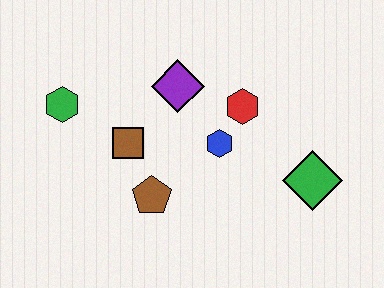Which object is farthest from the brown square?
The green diamond is farthest from the brown square.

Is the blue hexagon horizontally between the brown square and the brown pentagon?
No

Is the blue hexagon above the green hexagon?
No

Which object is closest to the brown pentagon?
The brown square is closest to the brown pentagon.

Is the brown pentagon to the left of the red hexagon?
Yes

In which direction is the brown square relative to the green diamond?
The brown square is to the left of the green diamond.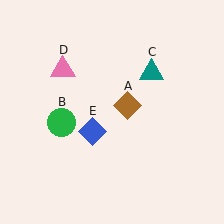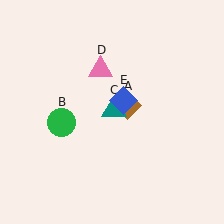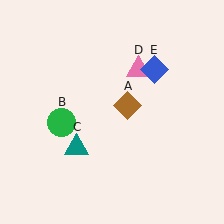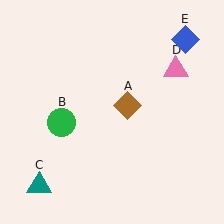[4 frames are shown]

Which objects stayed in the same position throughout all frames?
Brown diamond (object A) and green circle (object B) remained stationary.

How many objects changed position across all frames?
3 objects changed position: teal triangle (object C), pink triangle (object D), blue diamond (object E).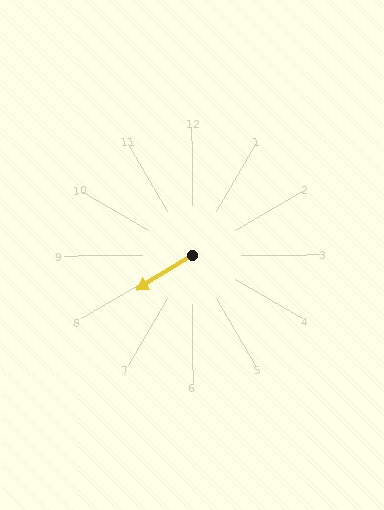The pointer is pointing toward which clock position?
Roughly 8 o'clock.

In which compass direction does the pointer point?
Southwest.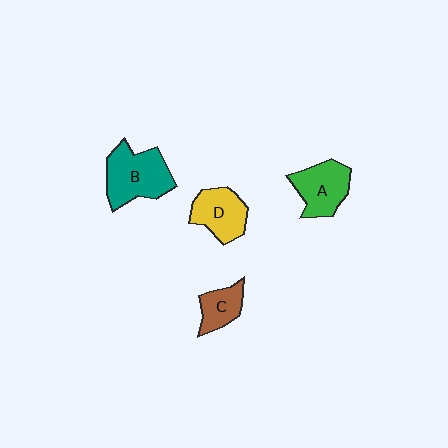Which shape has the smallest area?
Shape C (brown).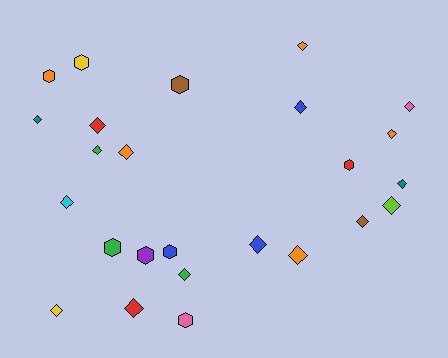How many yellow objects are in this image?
There are 2 yellow objects.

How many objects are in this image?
There are 25 objects.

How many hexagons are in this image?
There are 8 hexagons.